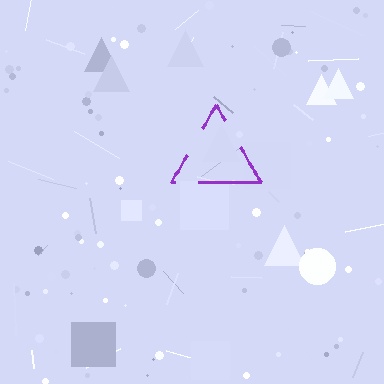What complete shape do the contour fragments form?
The contour fragments form a triangle.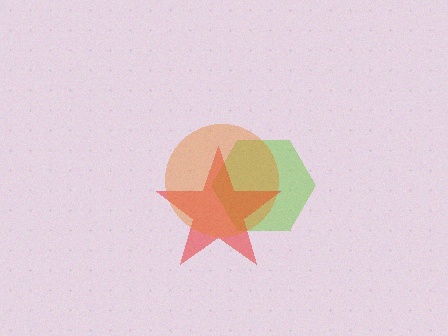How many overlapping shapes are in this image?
There are 3 overlapping shapes in the image.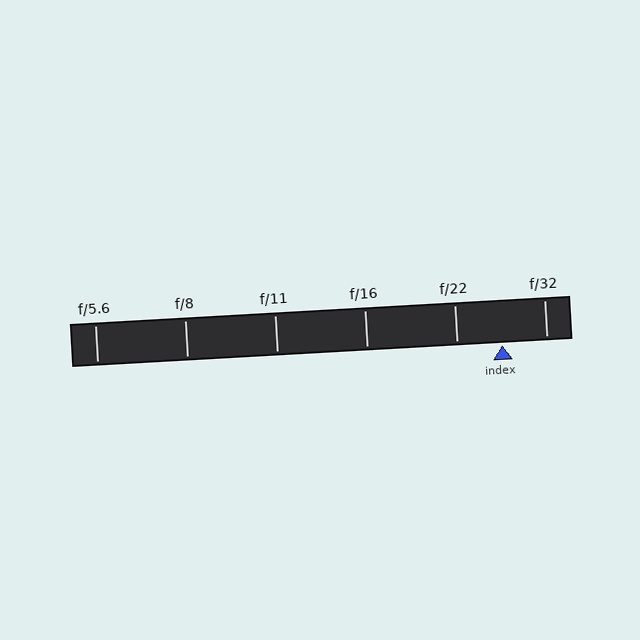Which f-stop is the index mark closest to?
The index mark is closest to f/32.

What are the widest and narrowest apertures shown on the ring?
The widest aperture shown is f/5.6 and the narrowest is f/32.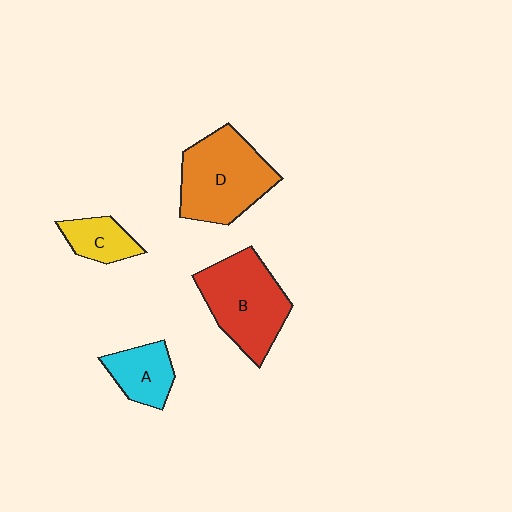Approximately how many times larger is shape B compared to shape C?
Approximately 2.4 times.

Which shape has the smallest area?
Shape C (yellow).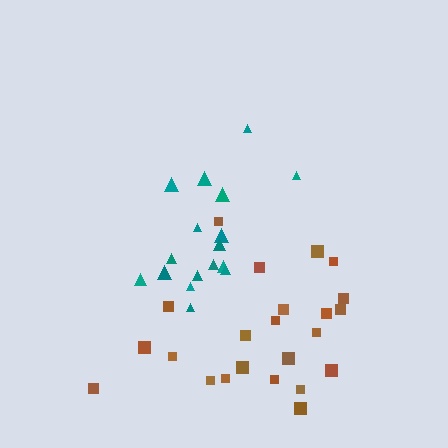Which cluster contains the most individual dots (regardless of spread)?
Brown (23).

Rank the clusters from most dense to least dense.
teal, brown.